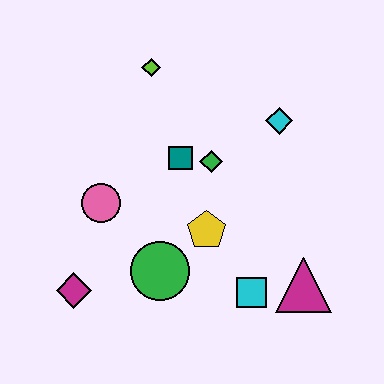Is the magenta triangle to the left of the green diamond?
No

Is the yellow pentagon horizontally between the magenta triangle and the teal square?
Yes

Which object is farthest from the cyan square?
The lime diamond is farthest from the cyan square.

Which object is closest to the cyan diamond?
The green diamond is closest to the cyan diamond.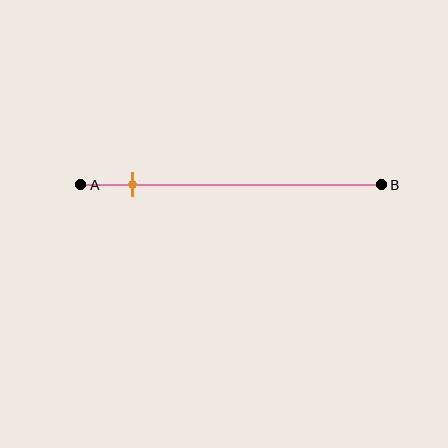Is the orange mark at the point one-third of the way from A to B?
No, the mark is at about 15% from A, not at the 33% one-third point.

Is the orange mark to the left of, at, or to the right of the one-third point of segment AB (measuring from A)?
The orange mark is to the left of the one-third point of segment AB.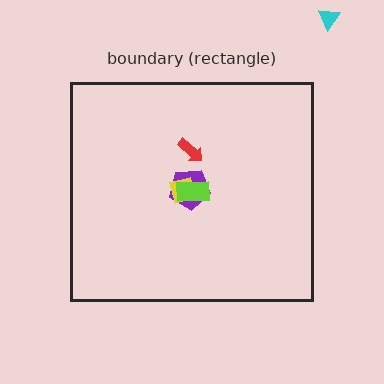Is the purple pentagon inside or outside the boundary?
Inside.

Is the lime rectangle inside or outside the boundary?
Inside.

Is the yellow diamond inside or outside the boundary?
Inside.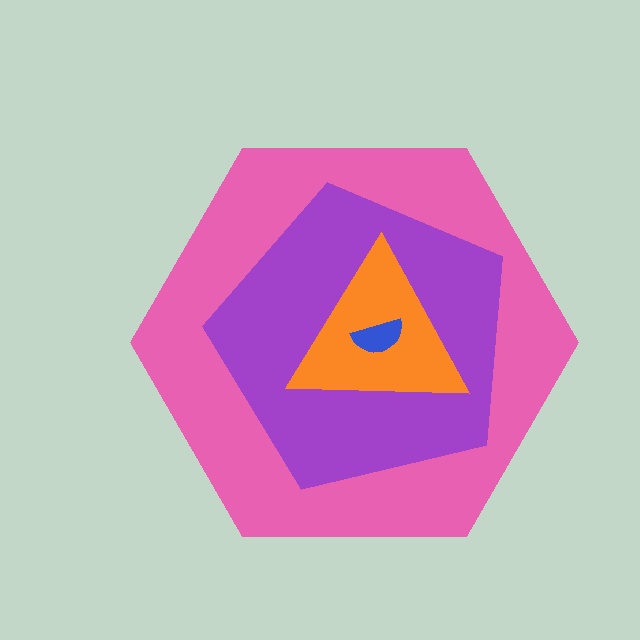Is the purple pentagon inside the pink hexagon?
Yes.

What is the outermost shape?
The pink hexagon.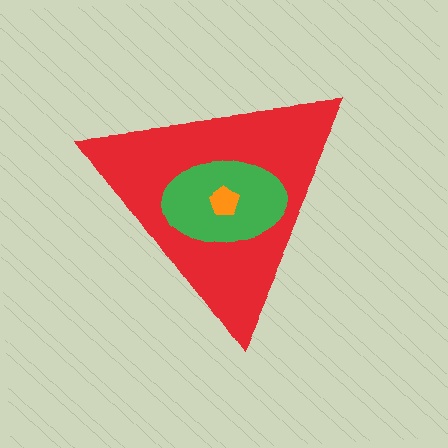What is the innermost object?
The orange pentagon.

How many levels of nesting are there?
3.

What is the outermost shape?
The red triangle.